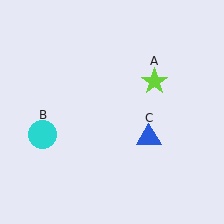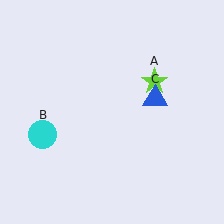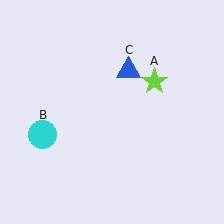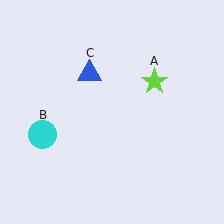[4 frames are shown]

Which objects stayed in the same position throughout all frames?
Lime star (object A) and cyan circle (object B) remained stationary.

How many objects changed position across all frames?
1 object changed position: blue triangle (object C).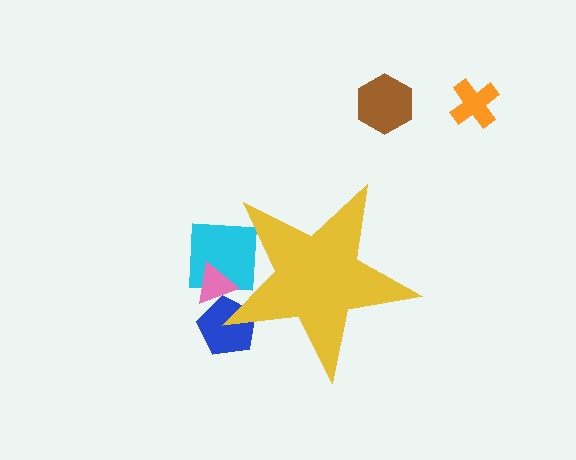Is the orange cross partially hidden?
No, the orange cross is fully visible.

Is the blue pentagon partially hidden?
Yes, the blue pentagon is partially hidden behind the yellow star.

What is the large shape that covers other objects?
A yellow star.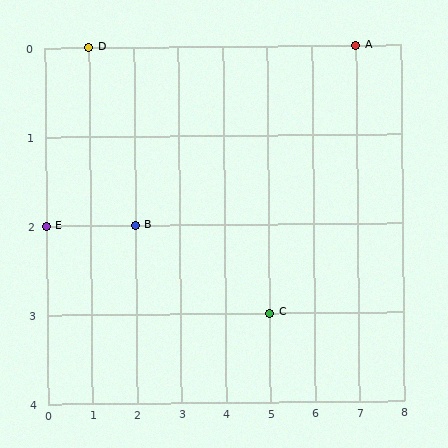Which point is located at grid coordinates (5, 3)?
Point C is at (5, 3).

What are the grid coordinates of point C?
Point C is at grid coordinates (5, 3).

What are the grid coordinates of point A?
Point A is at grid coordinates (7, 0).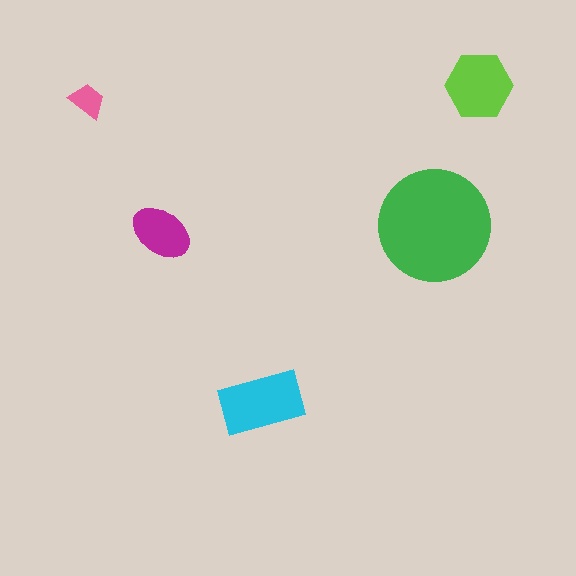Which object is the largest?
The green circle.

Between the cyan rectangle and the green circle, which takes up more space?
The green circle.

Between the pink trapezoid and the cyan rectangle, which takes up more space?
The cyan rectangle.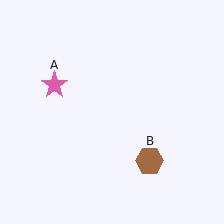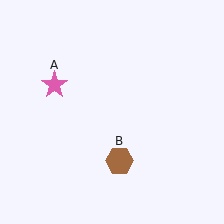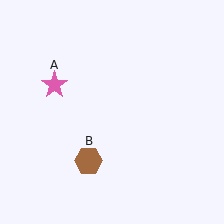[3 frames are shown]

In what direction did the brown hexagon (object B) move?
The brown hexagon (object B) moved left.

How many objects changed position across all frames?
1 object changed position: brown hexagon (object B).